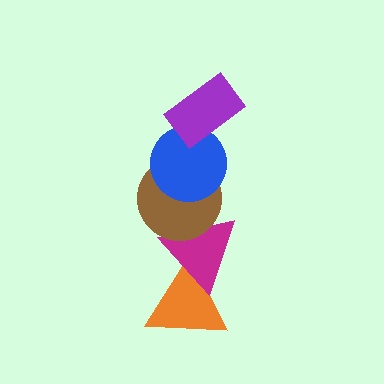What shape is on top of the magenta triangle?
The brown circle is on top of the magenta triangle.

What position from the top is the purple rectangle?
The purple rectangle is 1st from the top.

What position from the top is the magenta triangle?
The magenta triangle is 4th from the top.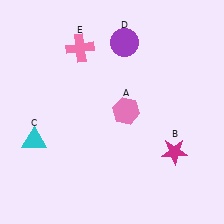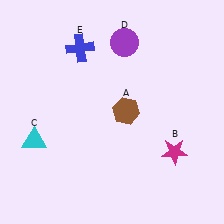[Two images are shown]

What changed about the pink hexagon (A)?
In Image 1, A is pink. In Image 2, it changed to brown.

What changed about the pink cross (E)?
In Image 1, E is pink. In Image 2, it changed to blue.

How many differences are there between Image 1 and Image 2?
There are 2 differences between the two images.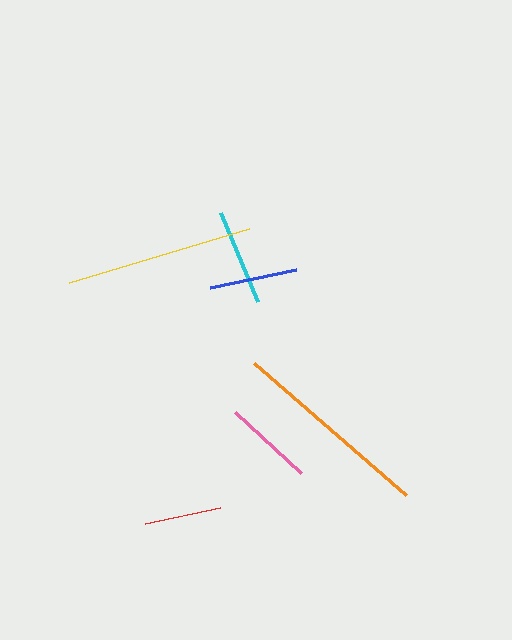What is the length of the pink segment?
The pink segment is approximately 90 pixels long.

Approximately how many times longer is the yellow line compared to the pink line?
The yellow line is approximately 2.1 times the length of the pink line.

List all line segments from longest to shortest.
From longest to shortest: orange, yellow, cyan, pink, blue, red.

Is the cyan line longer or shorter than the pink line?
The cyan line is longer than the pink line.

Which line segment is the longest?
The orange line is the longest at approximately 201 pixels.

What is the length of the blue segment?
The blue segment is approximately 87 pixels long.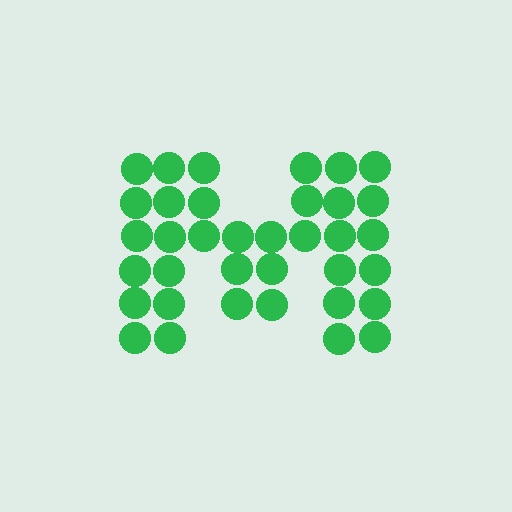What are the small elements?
The small elements are circles.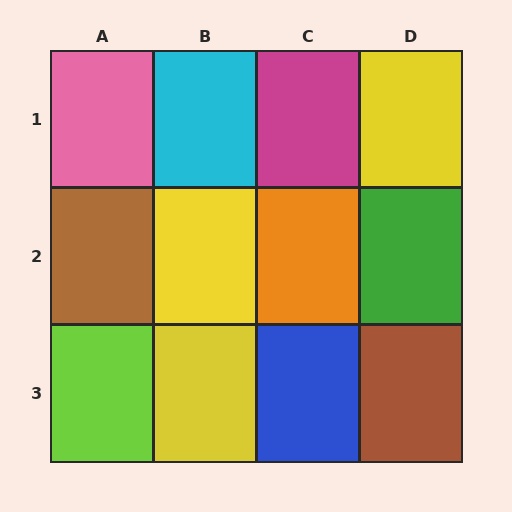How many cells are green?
1 cell is green.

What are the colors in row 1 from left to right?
Pink, cyan, magenta, yellow.